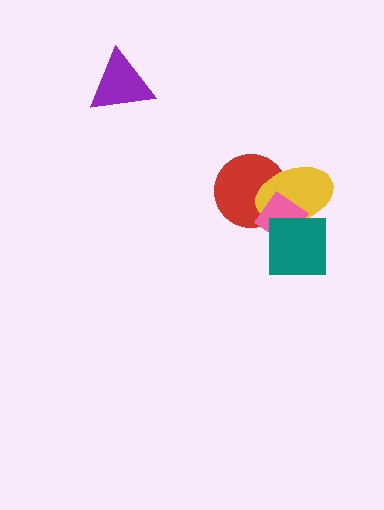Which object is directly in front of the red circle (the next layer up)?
The yellow ellipse is directly in front of the red circle.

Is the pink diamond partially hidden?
Yes, it is partially covered by another shape.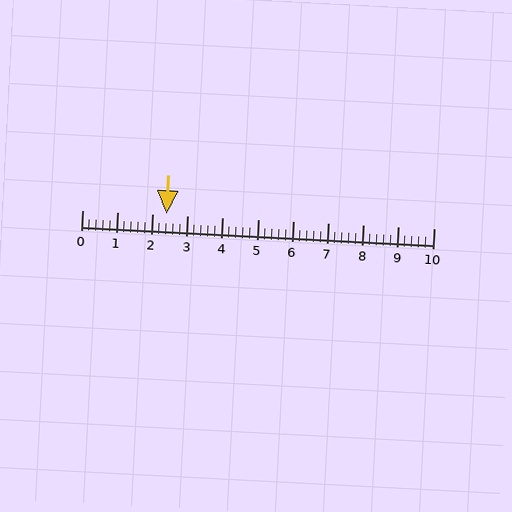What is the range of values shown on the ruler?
The ruler shows values from 0 to 10.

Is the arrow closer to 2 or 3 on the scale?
The arrow is closer to 2.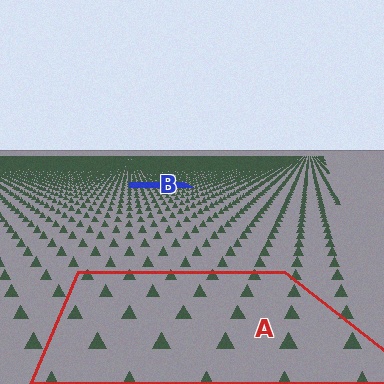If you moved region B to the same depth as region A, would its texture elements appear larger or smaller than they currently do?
They would appear larger. At a closer depth, the same texture elements are projected at a bigger on-screen size.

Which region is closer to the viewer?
Region A is closer. The texture elements there are larger and more spread out.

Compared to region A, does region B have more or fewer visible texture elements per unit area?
Region B has more texture elements per unit area — they are packed more densely because it is farther away.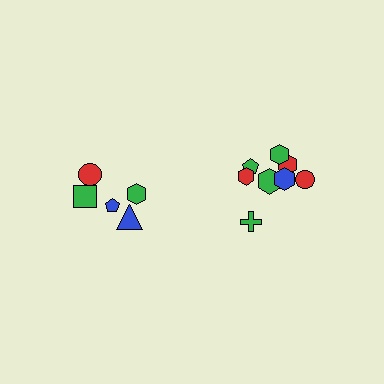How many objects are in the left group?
There are 5 objects.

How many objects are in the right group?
There are 8 objects.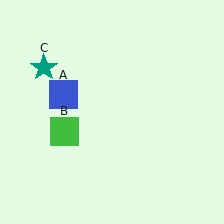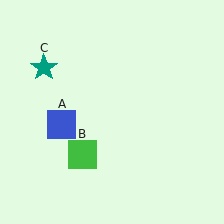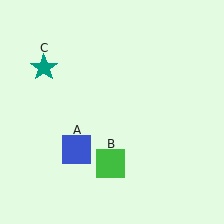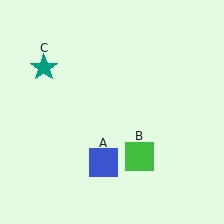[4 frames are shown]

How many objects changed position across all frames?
2 objects changed position: blue square (object A), green square (object B).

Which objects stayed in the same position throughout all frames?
Teal star (object C) remained stationary.